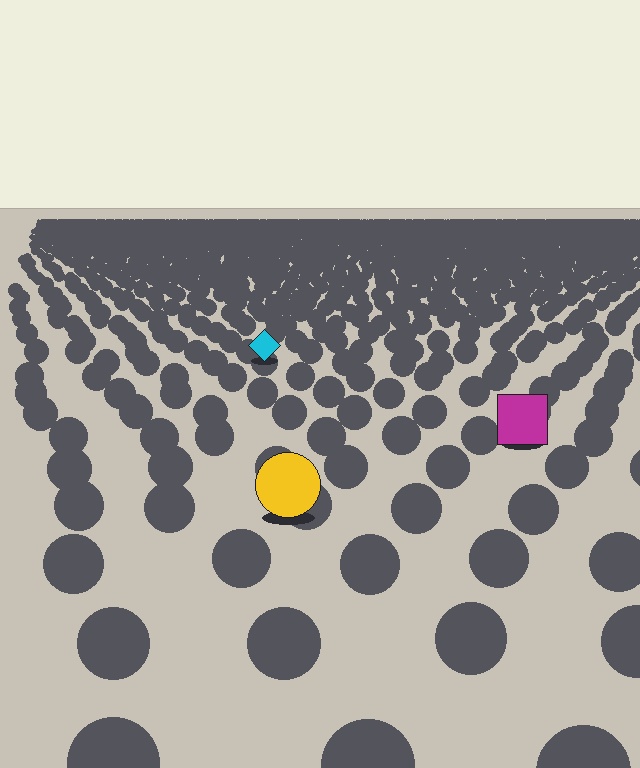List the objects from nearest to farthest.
From nearest to farthest: the yellow circle, the magenta square, the cyan diamond.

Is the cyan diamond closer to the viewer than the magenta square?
No. The magenta square is closer — you can tell from the texture gradient: the ground texture is coarser near it.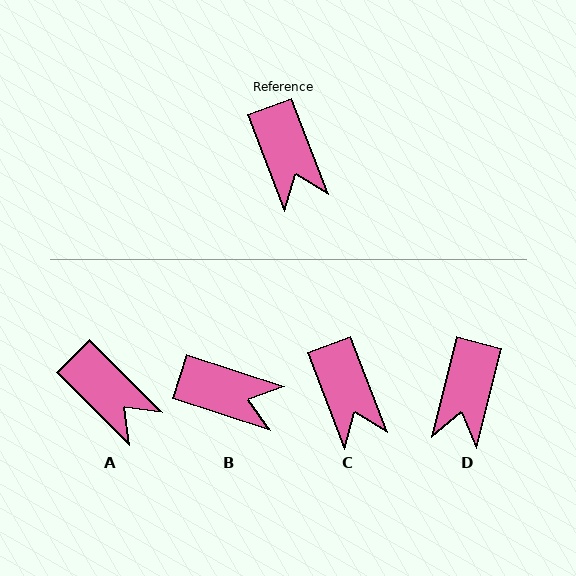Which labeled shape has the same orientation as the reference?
C.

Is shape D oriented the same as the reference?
No, it is off by about 35 degrees.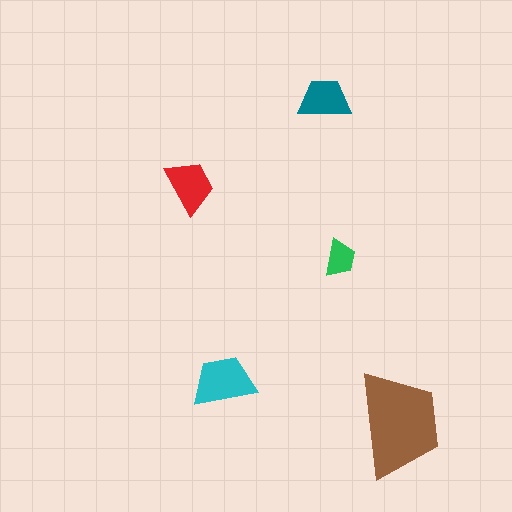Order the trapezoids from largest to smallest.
the brown one, the cyan one, the red one, the teal one, the green one.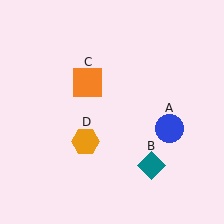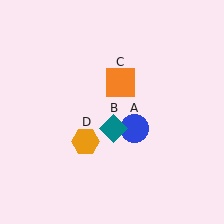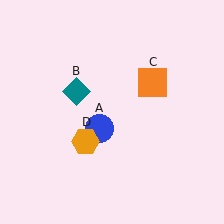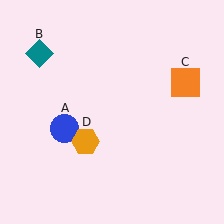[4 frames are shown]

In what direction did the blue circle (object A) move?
The blue circle (object A) moved left.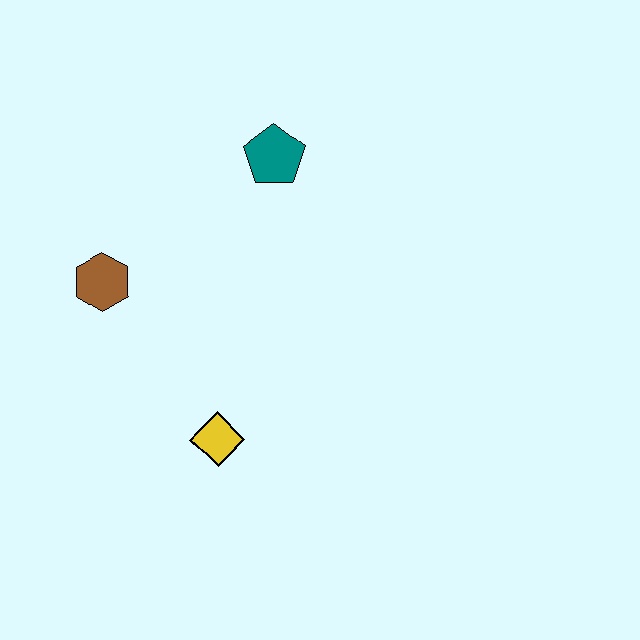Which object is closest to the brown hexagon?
The yellow diamond is closest to the brown hexagon.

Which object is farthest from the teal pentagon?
The yellow diamond is farthest from the teal pentagon.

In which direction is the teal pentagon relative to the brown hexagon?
The teal pentagon is to the right of the brown hexagon.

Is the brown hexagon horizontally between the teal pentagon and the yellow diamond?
No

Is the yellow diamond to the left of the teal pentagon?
Yes